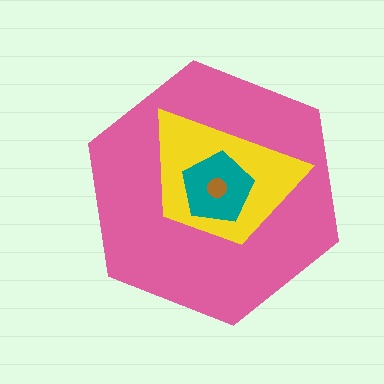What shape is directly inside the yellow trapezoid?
The teal pentagon.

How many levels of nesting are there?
4.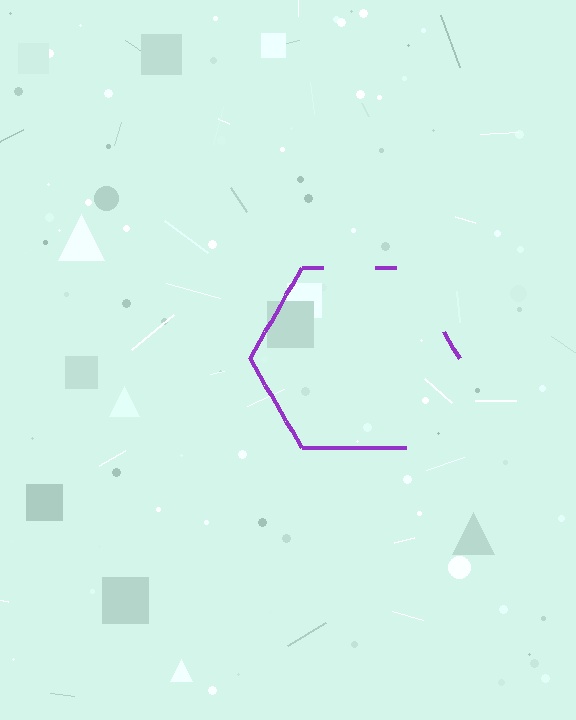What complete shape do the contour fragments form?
The contour fragments form a hexagon.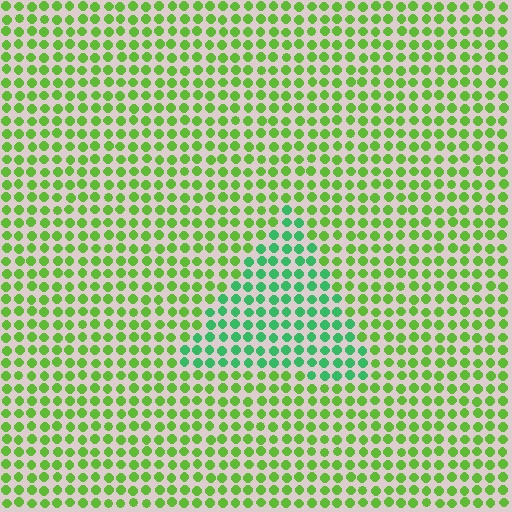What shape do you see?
I see a triangle.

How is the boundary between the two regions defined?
The boundary is defined purely by a slight shift in hue (about 40 degrees). Spacing, size, and orientation are identical on both sides.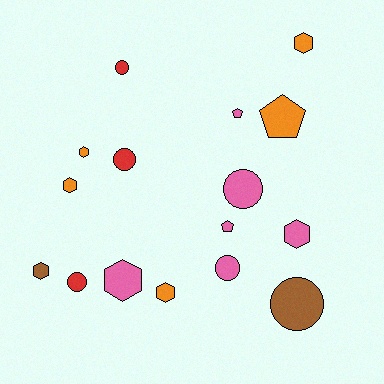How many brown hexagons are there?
There is 1 brown hexagon.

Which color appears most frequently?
Pink, with 6 objects.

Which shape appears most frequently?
Hexagon, with 7 objects.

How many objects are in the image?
There are 16 objects.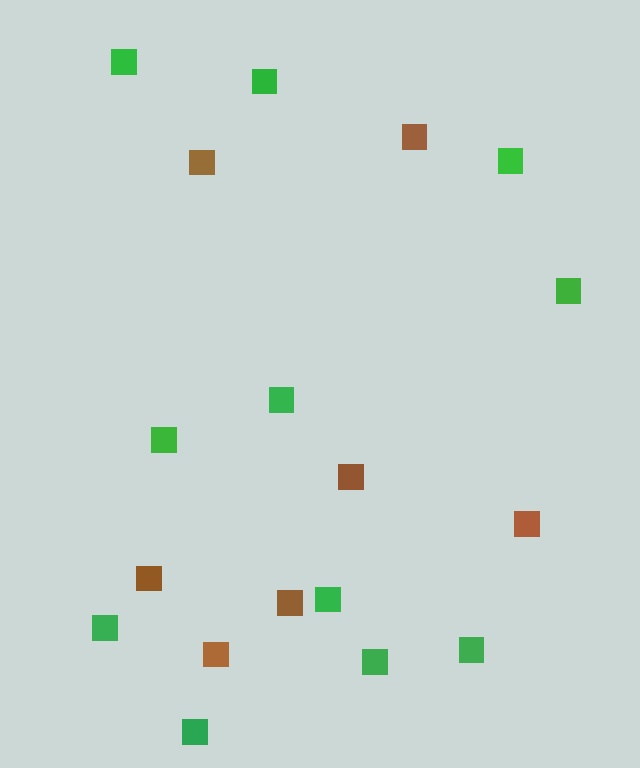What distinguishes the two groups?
There are 2 groups: one group of brown squares (7) and one group of green squares (11).